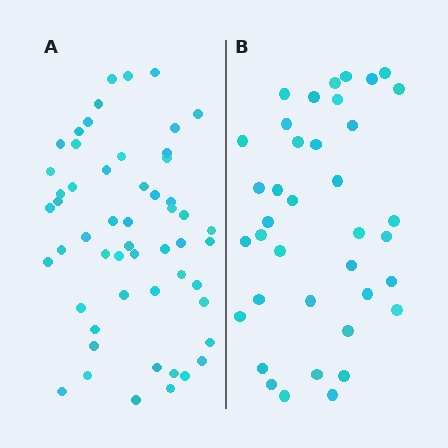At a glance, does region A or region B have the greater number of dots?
Region A (the left region) has more dots.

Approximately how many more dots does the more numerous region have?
Region A has approximately 15 more dots than region B.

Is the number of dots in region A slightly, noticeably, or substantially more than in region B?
Region A has noticeably more, but not dramatically so. The ratio is roughly 1.4 to 1.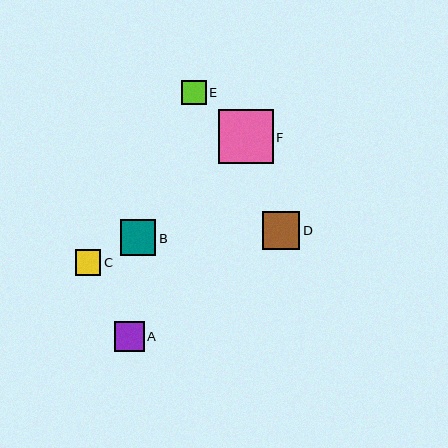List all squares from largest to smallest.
From largest to smallest: F, D, B, A, C, E.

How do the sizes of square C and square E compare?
Square C and square E are approximately the same size.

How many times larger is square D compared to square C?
Square D is approximately 1.5 times the size of square C.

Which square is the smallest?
Square E is the smallest with a size of approximately 25 pixels.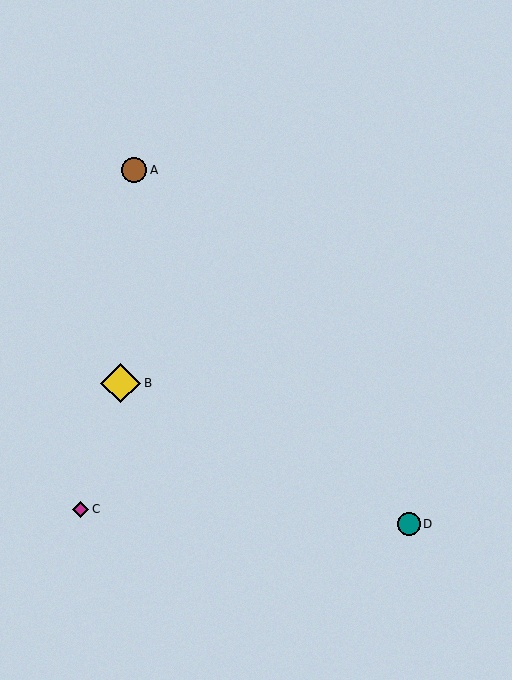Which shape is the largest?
The yellow diamond (labeled B) is the largest.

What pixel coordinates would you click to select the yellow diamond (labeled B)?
Click at (121, 383) to select the yellow diamond B.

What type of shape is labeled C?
Shape C is a magenta diamond.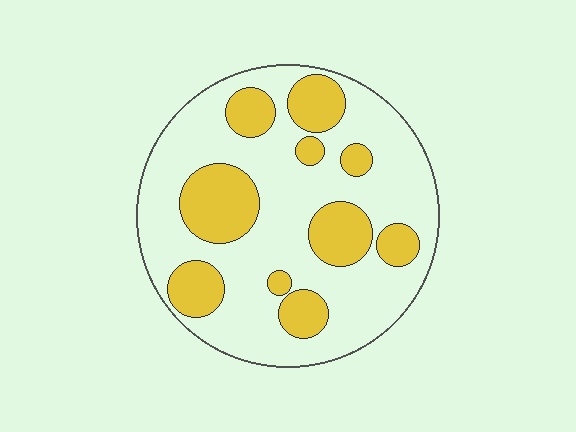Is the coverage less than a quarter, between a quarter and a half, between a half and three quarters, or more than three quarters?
Between a quarter and a half.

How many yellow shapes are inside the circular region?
10.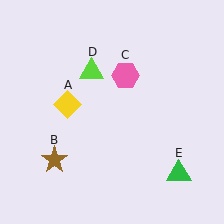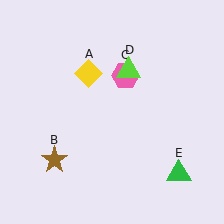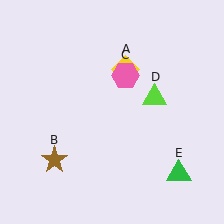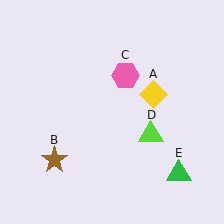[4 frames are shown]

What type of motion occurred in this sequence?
The yellow diamond (object A), lime triangle (object D) rotated clockwise around the center of the scene.